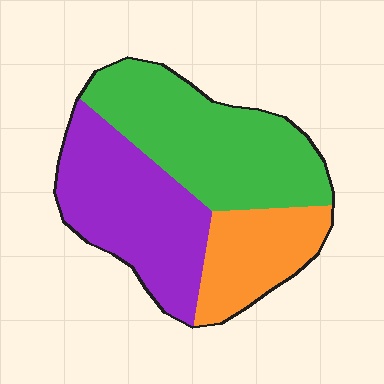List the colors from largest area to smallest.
From largest to smallest: green, purple, orange.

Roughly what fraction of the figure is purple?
Purple takes up about three eighths (3/8) of the figure.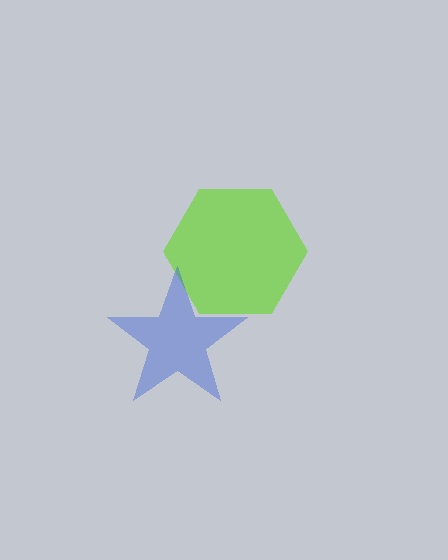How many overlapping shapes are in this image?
There are 2 overlapping shapes in the image.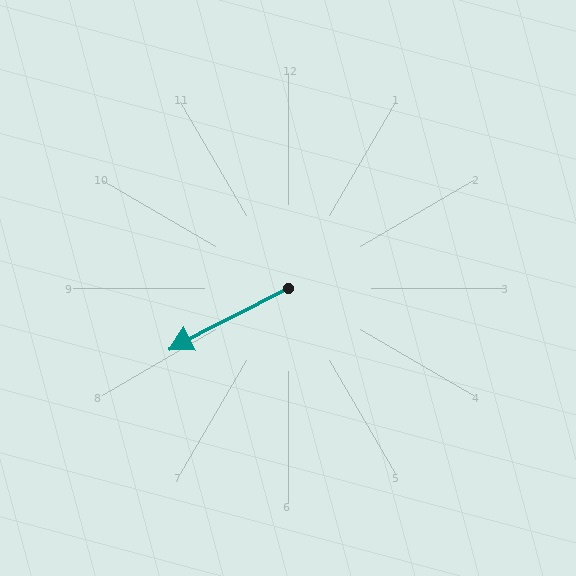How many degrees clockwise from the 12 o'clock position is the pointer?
Approximately 243 degrees.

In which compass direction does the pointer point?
Southwest.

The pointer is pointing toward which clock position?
Roughly 8 o'clock.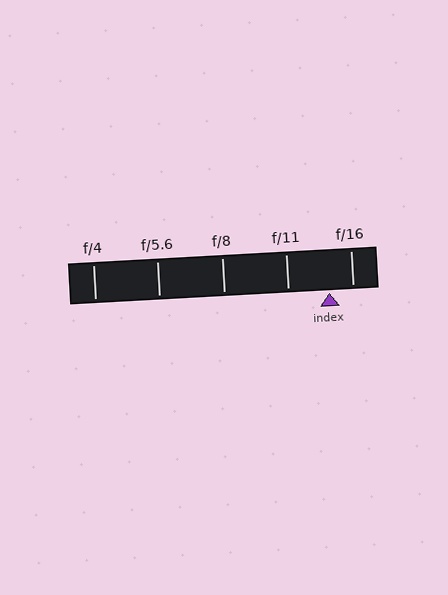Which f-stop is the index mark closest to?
The index mark is closest to f/16.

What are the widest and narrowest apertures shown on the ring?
The widest aperture shown is f/4 and the narrowest is f/16.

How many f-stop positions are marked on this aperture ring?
There are 5 f-stop positions marked.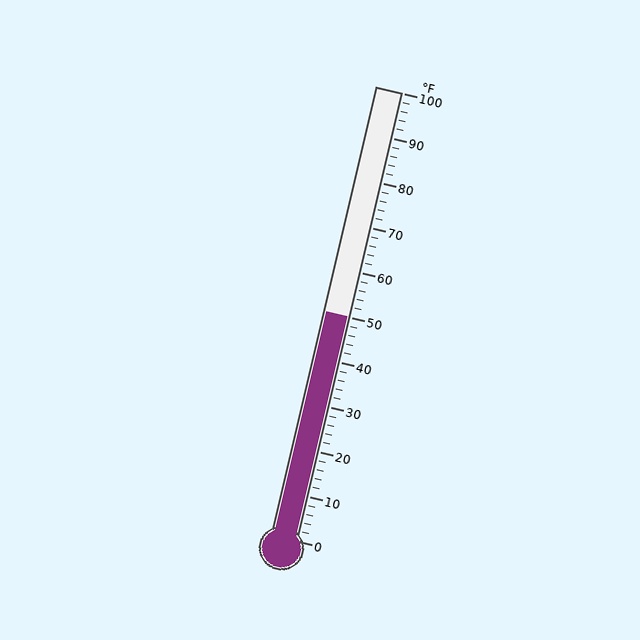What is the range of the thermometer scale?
The thermometer scale ranges from 0°F to 100°F.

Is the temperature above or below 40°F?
The temperature is above 40°F.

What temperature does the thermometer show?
The thermometer shows approximately 50°F.